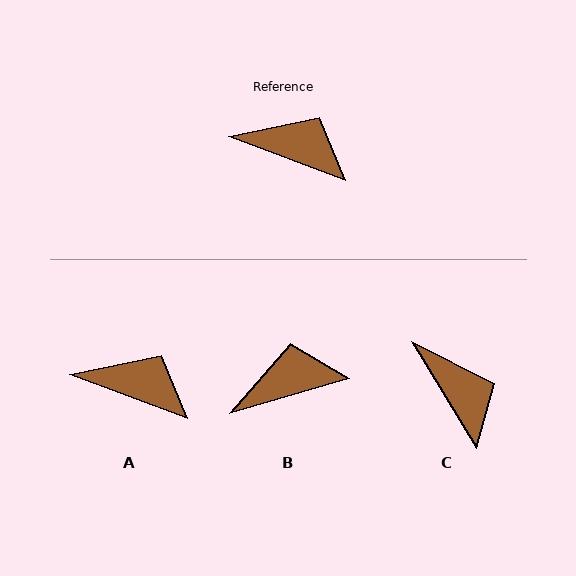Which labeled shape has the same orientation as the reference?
A.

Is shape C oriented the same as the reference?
No, it is off by about 39 degrees.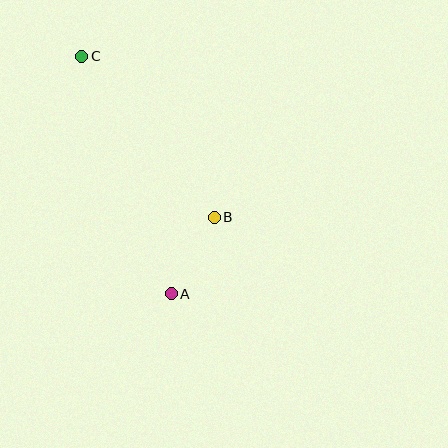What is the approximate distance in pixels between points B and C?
The distance between B and C is approximately 209 pixels.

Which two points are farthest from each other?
Points A and C are farthest from each other.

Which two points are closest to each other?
Points A and B are closest to each other.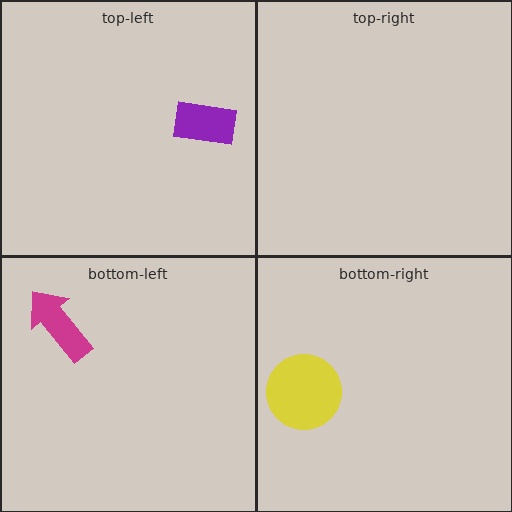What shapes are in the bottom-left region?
The magenta arrow.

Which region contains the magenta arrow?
The bottom-left region.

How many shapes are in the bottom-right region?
1.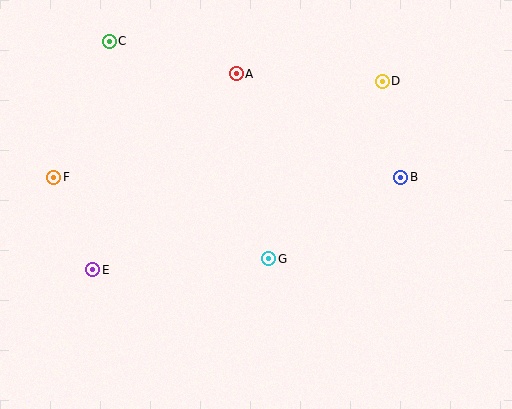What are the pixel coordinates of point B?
Point B is at (401, 178).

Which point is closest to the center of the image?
Point G at (269, 259) is closest to the center.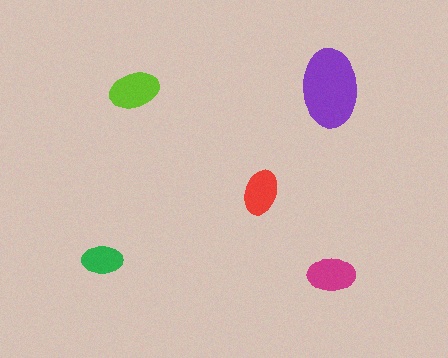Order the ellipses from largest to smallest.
the purple one, the lime one, the magenta one, the red one, the green one.